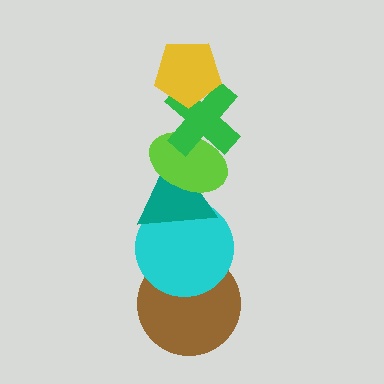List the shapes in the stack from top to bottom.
From top to bottom: the yellow pentagon, the green cross, the lime ellipse, the teal triangle, the cyan circle, the brown circle.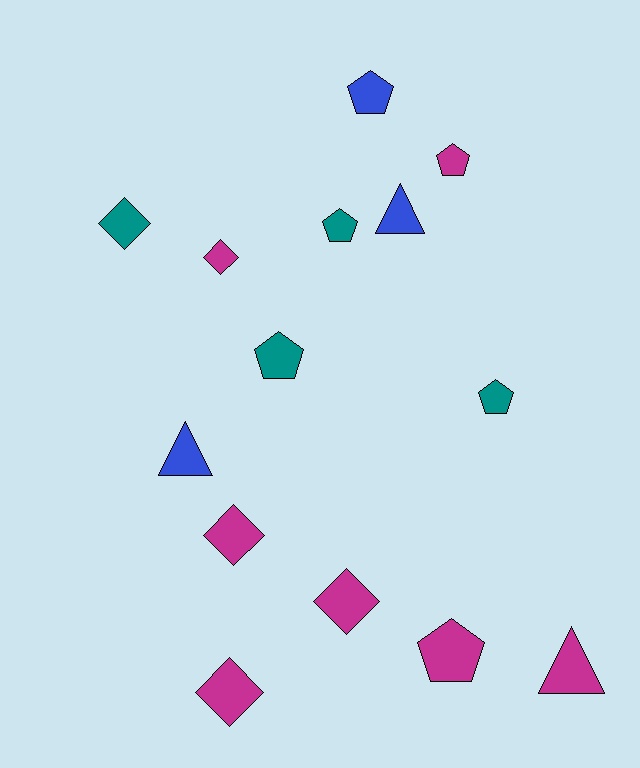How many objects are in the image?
There are 14 objects.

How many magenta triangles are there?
There is 1 magenta triangle.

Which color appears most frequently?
Magenta, with 7 objects.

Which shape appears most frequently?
Pentagon, with 6 objects.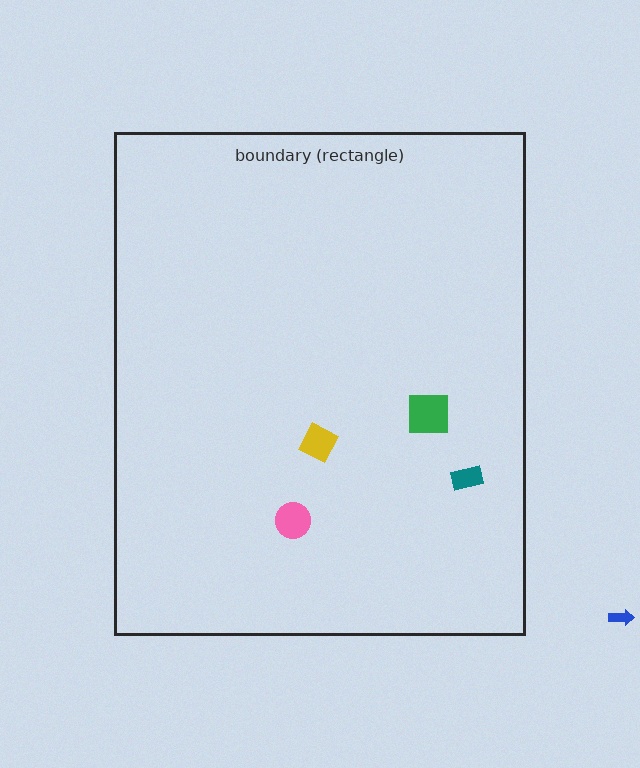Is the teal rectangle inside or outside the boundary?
Inside.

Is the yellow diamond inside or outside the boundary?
Inside.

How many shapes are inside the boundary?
4 inside, 1 outside.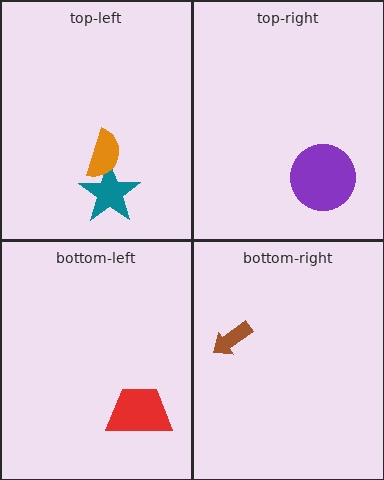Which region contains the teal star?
The top-left region.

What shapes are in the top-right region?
The purple circle.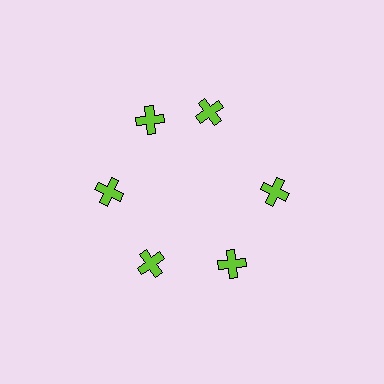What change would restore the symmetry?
The symmetry would be restored by rotating it back into even spacing with its neighbors so that all 6 crosses sit at equal angles and equal distance from the center.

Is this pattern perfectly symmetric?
No. The 6 lime crosses are arranged in a ring, but one element near the 1 o'clock position is rotated out of alignment along the ring, breaking the 6-fold rotational symmetry.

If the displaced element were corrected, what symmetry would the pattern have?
It would have 6-fold rotational symmetry — the pattern would map onto itself every 60 degrees.